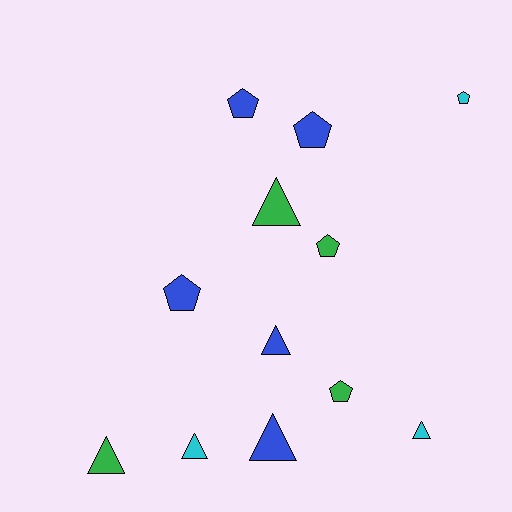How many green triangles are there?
There are 2 green triangles.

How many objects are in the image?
There are 12 objects.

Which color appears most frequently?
Blue, with 5 objects.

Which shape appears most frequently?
Pentagon, with 6 objects.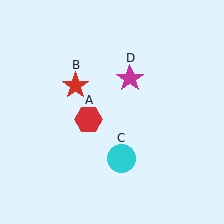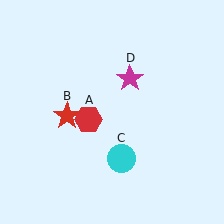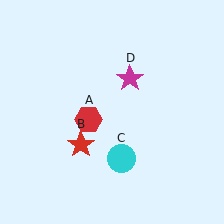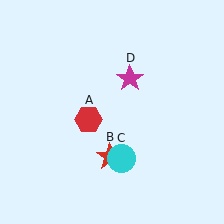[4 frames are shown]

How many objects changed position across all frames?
1 object changed position: red star (object B).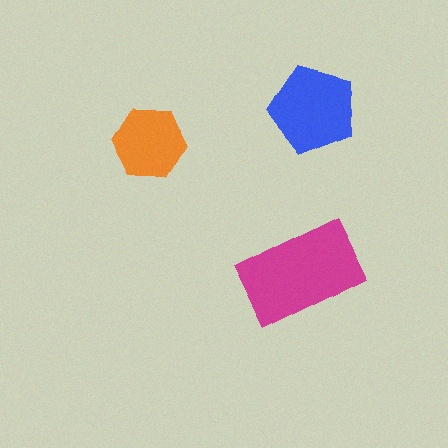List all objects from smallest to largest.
The orange hexagon, the blue pentagon, the magenta rectangle.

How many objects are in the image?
There are 3 objects in the image.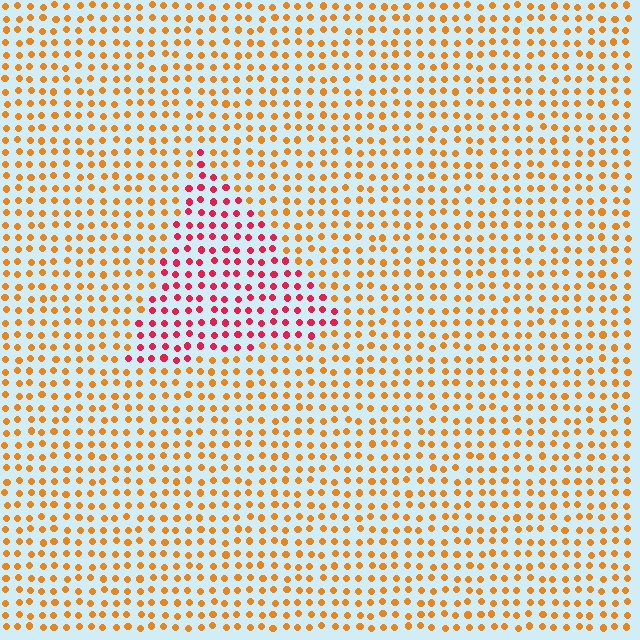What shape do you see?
I see a triangle.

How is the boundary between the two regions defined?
The boundary is defined purely by a slight shift in hue (about 46 degrees). Spacing, size, and orientation are identical on both sides.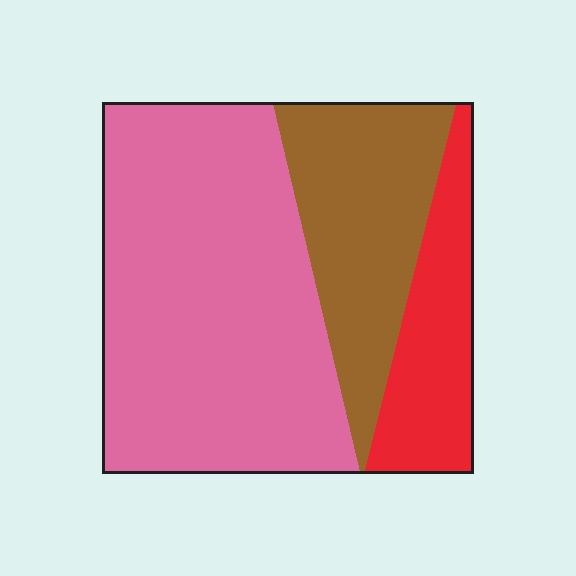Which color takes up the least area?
Red, at roughly 15%.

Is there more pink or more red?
Pink.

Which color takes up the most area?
Pink, at roughly 60%.